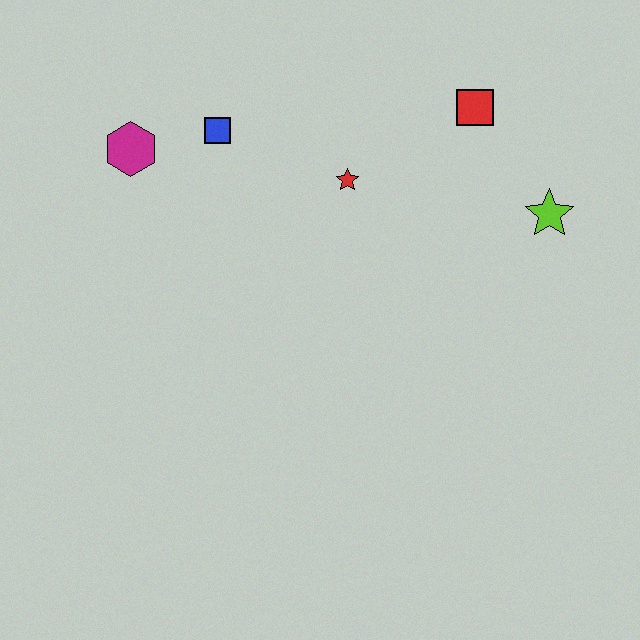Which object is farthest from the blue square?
The lime star is farthest from the blue square.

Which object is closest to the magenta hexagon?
The blue square is closest to the magenta hexagon.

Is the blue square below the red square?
Yes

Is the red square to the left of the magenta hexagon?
No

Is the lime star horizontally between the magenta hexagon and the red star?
No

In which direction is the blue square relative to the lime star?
The blue square is to the left of the lime star.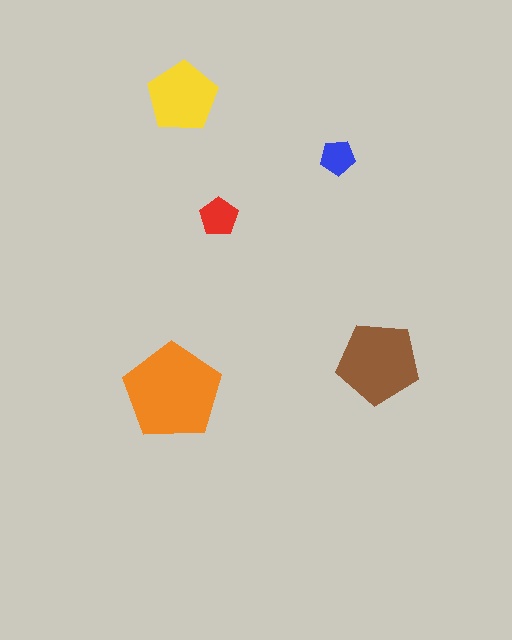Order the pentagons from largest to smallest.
the orange one, the brown one, the yellow one, the red one, the blue one.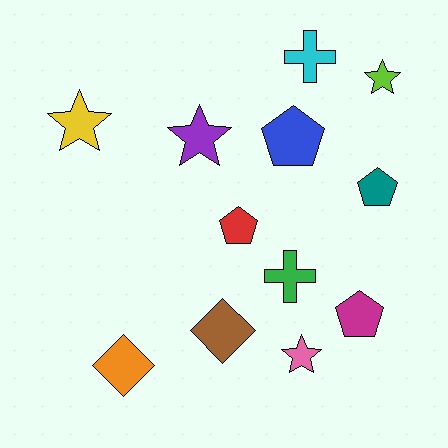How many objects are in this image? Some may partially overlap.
There are 12 objects.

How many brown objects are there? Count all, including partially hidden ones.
There is 1 brown object.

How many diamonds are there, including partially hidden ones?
There are 2 diamonds.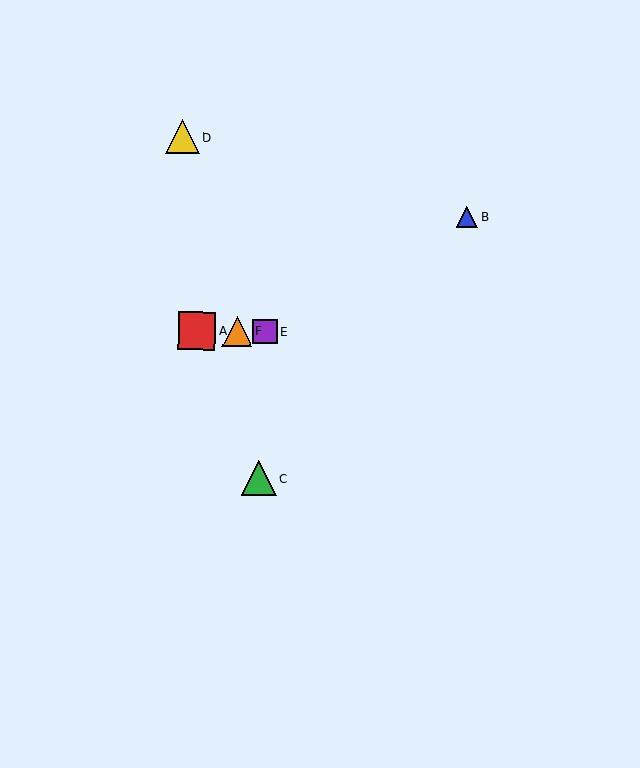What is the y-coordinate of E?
Object E is at y≈332.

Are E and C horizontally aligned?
No, E is at y≈332 and C is at y≈478.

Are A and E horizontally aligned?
Yes, both are at y≈331.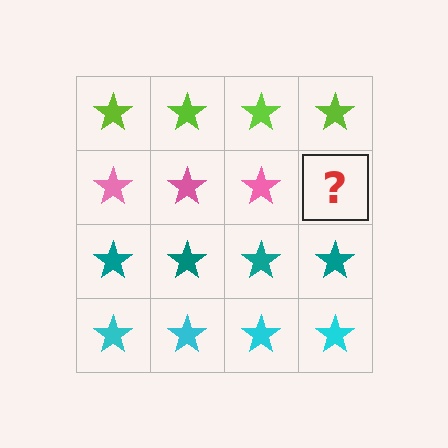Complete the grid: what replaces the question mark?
The question mark should be replaced with a pink star.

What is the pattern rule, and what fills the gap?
The rule is that each row has a consistent color. The gap should be filled with a pink star.